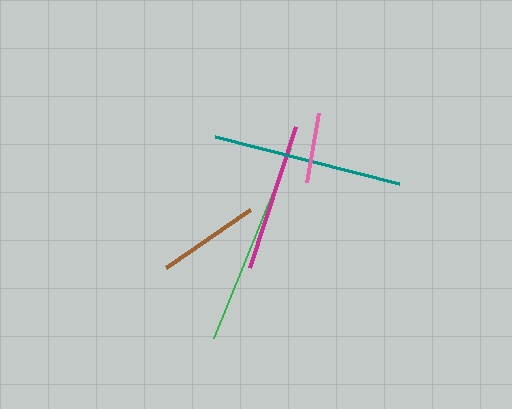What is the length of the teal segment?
The teal segment is approximately 190 pixels long.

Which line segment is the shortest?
The pink line is the shortest at approximately 70 pixels.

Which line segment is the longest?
The green line is the longest at approximately 205 pixels.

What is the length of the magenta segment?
The magenta segment is approximately 148 pixels long.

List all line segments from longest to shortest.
From longest to shortest: green, teal, magenta, brown, pink.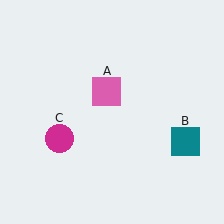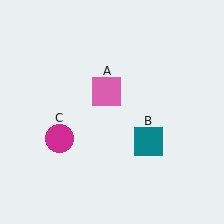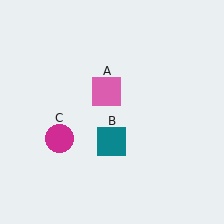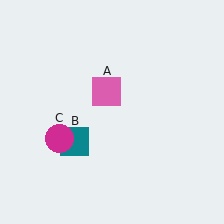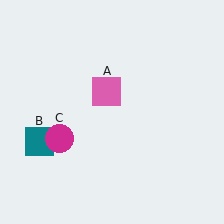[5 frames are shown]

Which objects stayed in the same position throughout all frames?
Pink square (object A) and magenta circle (object C) remained stationary.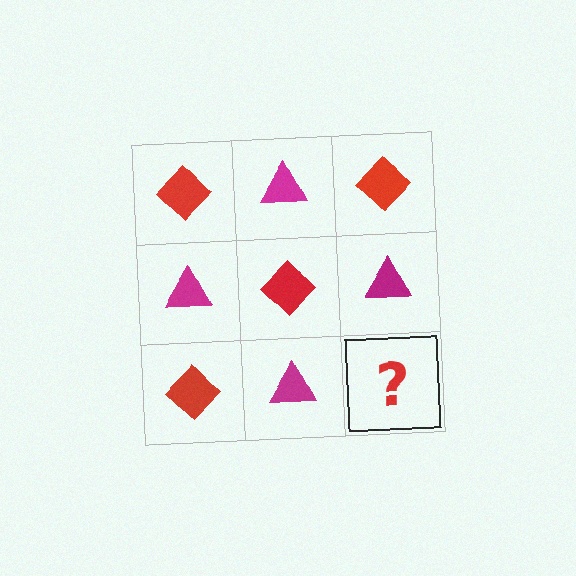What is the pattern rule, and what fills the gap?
The rule is that it alternates red diamond and magenta triangle in a checkerboard pattern. The gap should be filled with a red diamond.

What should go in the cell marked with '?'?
The missing cell should contain a red diamond.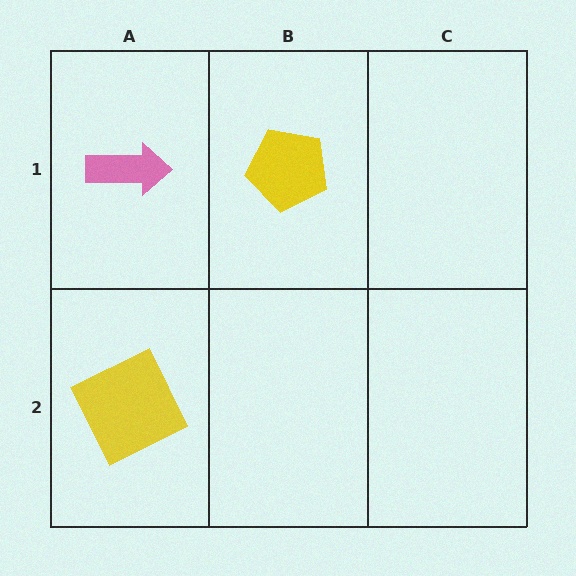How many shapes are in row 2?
1 shape.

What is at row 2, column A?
A yellow square.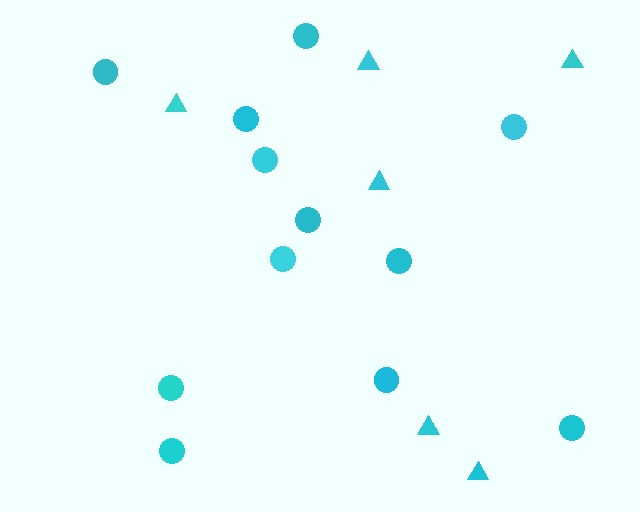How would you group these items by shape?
There are 2 groups: one group of circles (12) and one group of triangles (6).